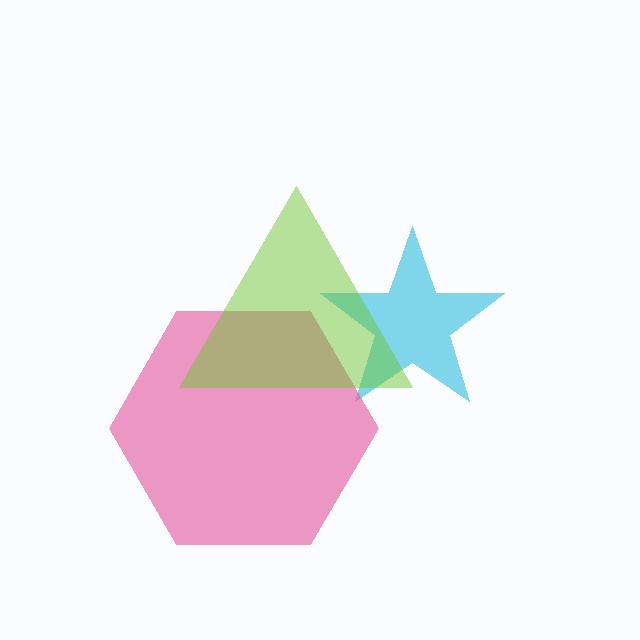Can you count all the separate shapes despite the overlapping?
Yes, there are 3 separate shapes.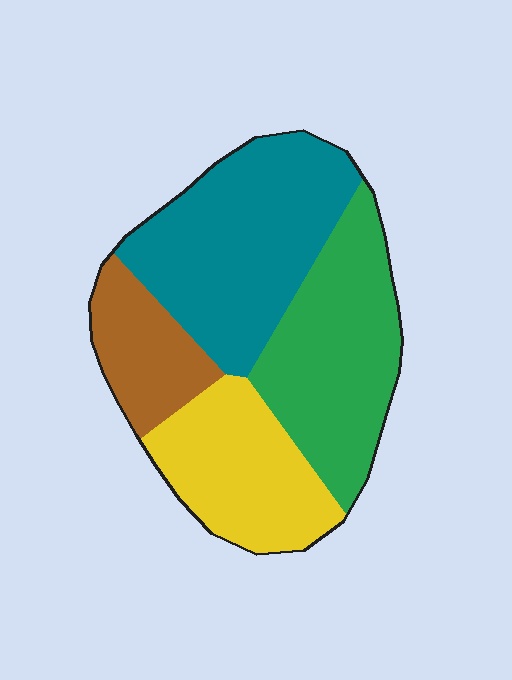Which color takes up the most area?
Teal, at roughly 35%.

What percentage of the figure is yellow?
Yellow covers about 20% of the figure.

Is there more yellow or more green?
Green.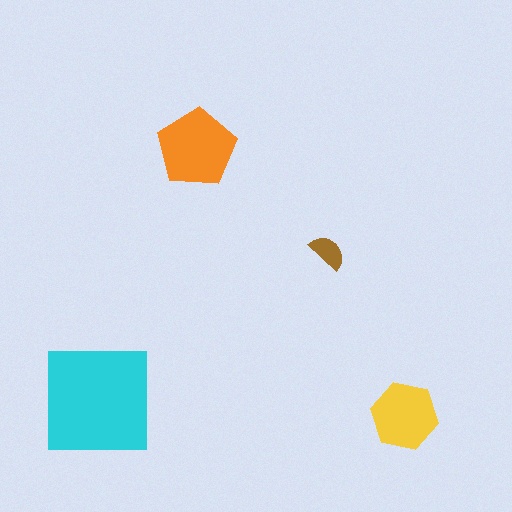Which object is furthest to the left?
The cyan square is leftmost.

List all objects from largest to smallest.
The cyan square, the orange pentagon, the yellow hexagon, the brown semicircle.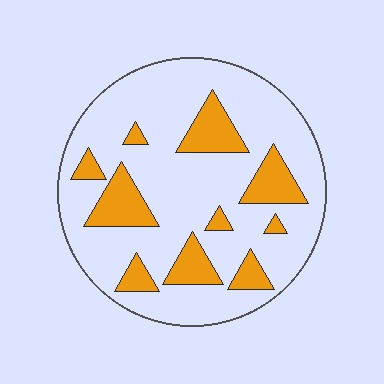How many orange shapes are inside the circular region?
10.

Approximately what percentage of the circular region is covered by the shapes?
Approximately 20%.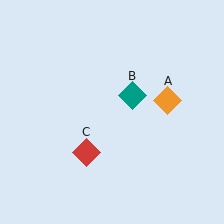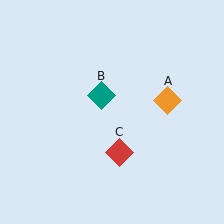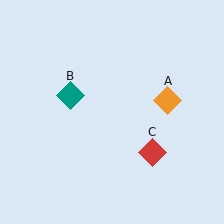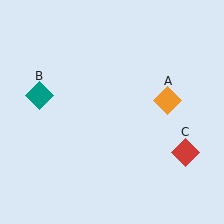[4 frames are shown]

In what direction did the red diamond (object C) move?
The red diamond (object C) moved right.